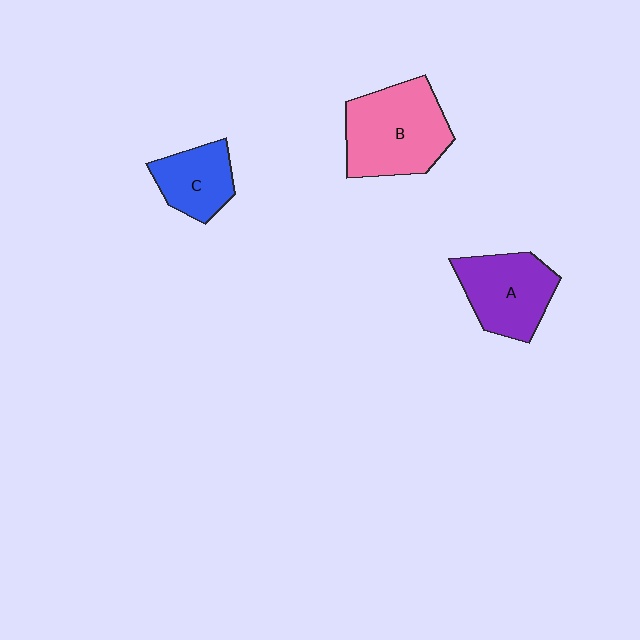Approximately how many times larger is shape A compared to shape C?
Approximately 1.4 times.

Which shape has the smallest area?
Shape C (blue).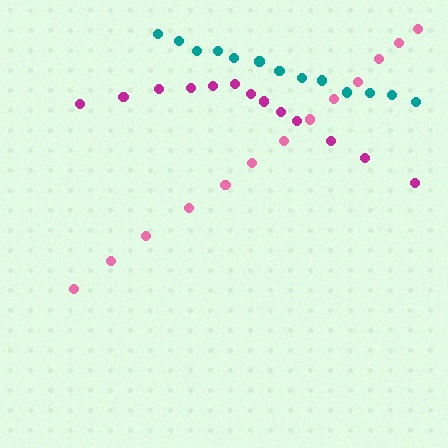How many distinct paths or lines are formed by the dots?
There are 3 distinct paths.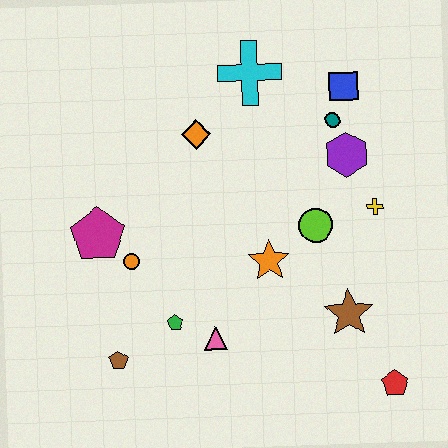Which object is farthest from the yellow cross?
The brown pentagon is farthest from the yellow cross.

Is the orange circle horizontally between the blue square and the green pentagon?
No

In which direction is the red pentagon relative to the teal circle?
The red pentagon is below the teal circle.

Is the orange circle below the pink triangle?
No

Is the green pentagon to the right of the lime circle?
No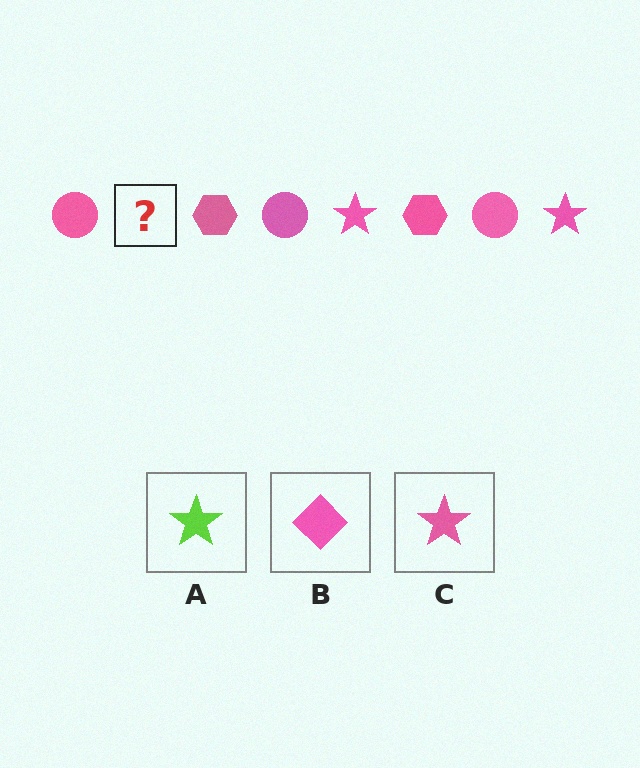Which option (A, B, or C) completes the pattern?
C.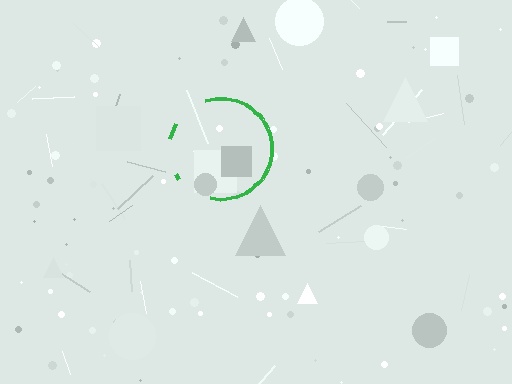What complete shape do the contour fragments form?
The contour fragments form a circle.